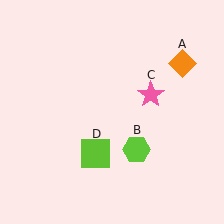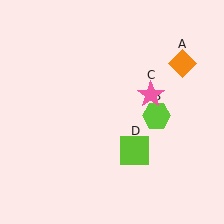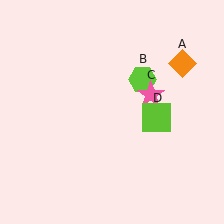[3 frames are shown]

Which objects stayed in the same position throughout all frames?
Orange diamond (object A) and pink star (object C) remained stationary.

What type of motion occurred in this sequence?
The lime hexagon (object B), lime square (object D) rotated counterclockwise around the center of the scene.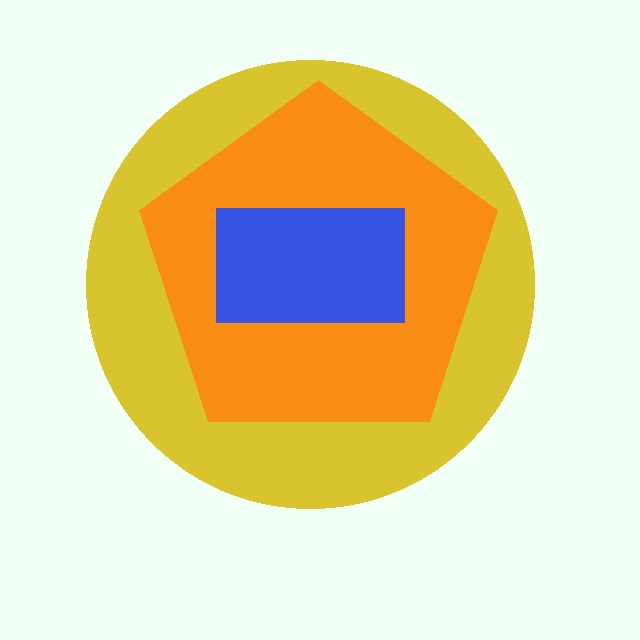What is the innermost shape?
The blue rectangle.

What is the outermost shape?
The yellow circle.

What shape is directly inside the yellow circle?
The orange pentagon.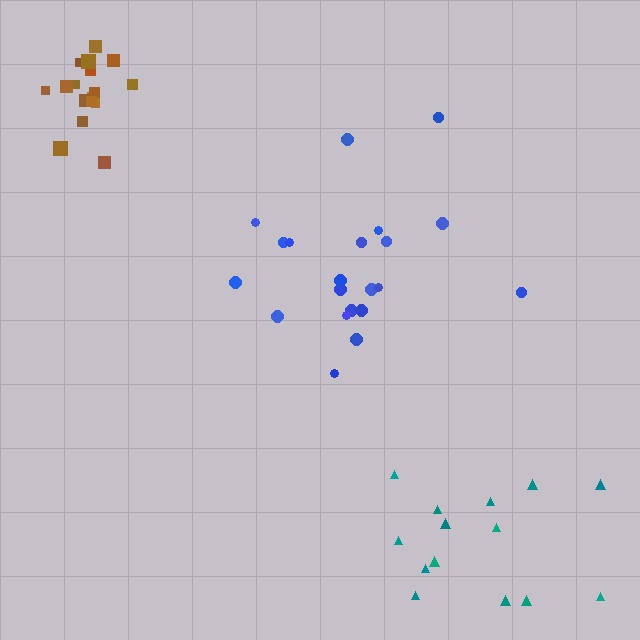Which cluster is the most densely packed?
Brown.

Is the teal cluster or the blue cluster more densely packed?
Blue.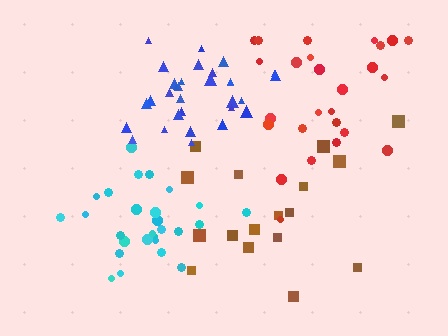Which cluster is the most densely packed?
Blue.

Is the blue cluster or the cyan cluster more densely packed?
Blue.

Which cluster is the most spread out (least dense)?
Brown.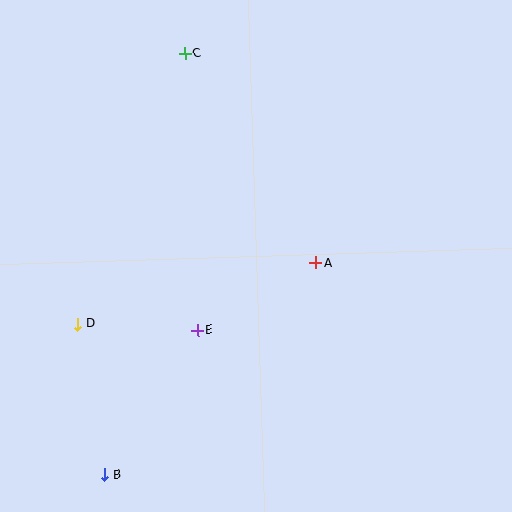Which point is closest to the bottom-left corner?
Point B is closest to the bottom-left corner.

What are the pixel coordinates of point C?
Point C is at (185, 53).